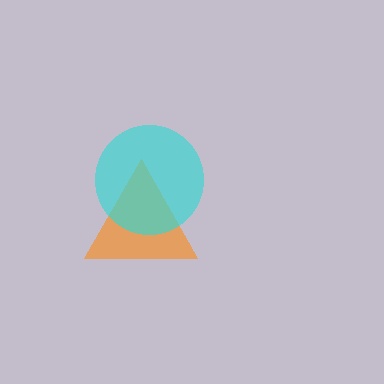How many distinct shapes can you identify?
There are 2 distinct shapes: an orange triangle, a cyan circle.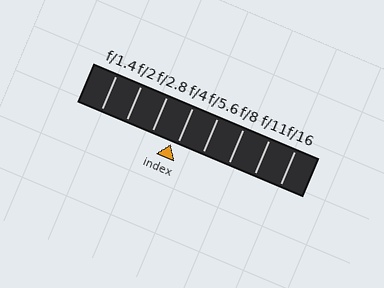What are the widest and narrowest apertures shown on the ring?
The widest aperture shown is f/1.4 and the narrowest is f/16.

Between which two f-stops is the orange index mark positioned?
The index mark is between f/2.8 and f/4.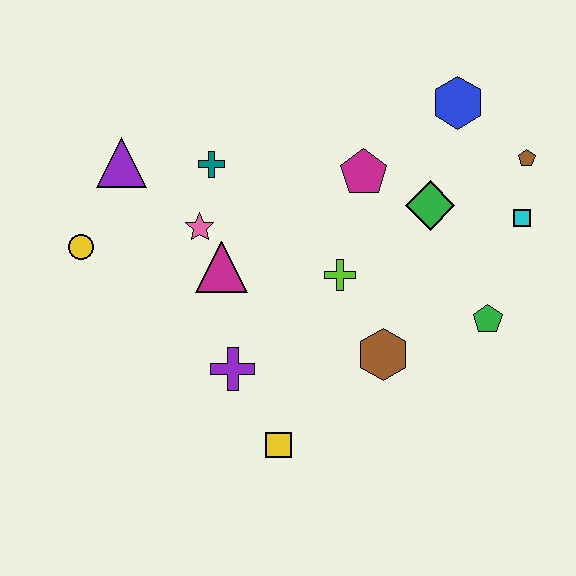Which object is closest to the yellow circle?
The purple triangle is closest to the yellow circle.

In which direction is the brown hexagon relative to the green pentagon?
The brown hexagon is to the left of the green pentagon.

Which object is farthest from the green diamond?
The yellow circle is farthest from the green diamond.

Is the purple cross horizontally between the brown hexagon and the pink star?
Yes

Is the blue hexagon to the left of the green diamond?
No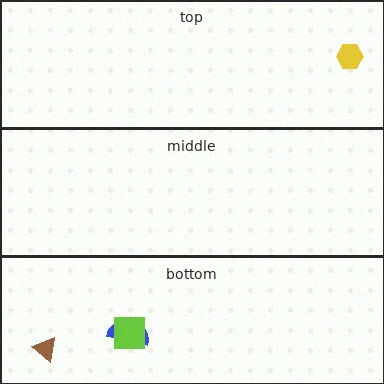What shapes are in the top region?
The yellow hexagon.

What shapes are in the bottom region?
The brown triangle, the blue semicircle, the lime square.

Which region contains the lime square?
The bottom region.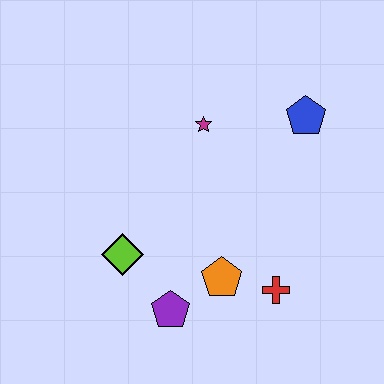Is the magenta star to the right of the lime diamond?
Yes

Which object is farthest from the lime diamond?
The blue pentagon is farthest from the lime diamond.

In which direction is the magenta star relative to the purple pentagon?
The magenta star is above the purple pentagon.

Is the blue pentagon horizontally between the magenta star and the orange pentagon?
No